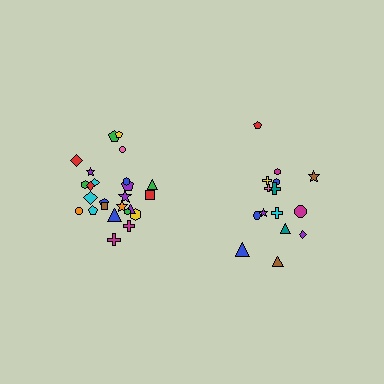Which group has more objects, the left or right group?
The left group.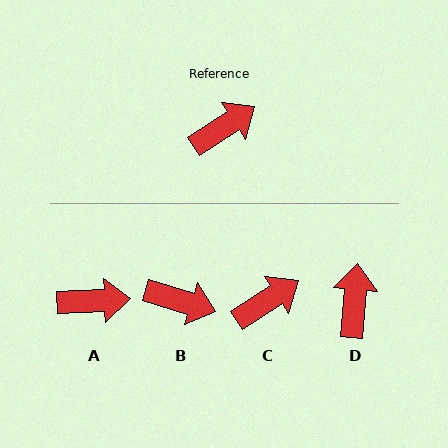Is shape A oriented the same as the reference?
No, it is off by about 30 degrees.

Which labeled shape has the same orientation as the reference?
C.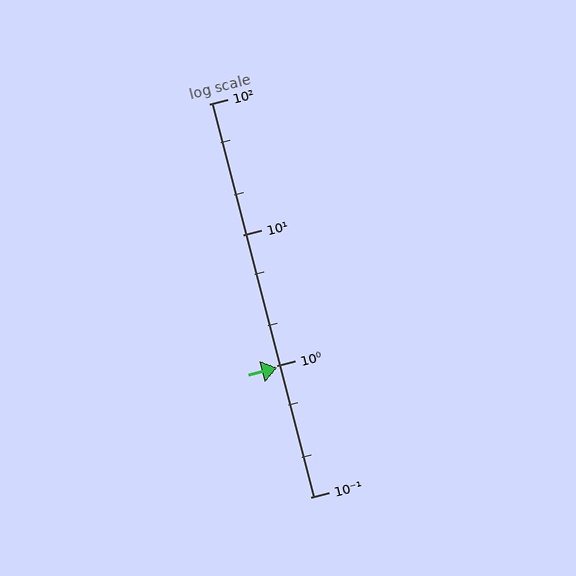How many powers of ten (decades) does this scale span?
The scale spans 3 decades, from 0.1 to 100.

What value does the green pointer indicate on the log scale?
The pointer indicates approximately 0.97.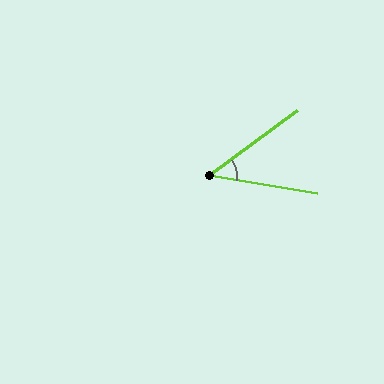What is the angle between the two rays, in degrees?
Approximately 46 degrees.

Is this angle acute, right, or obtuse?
It is acute.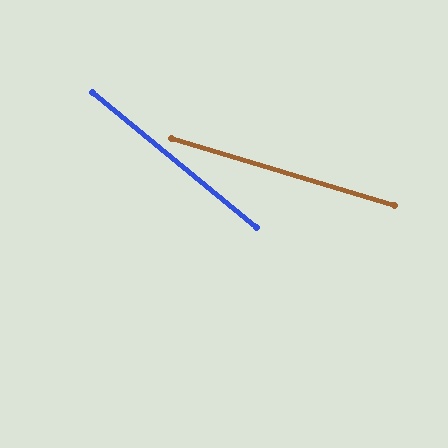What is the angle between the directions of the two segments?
Approximately 23 degrees.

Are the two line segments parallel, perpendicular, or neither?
Neither parallel nor perpendicular — they differ by about 23°.